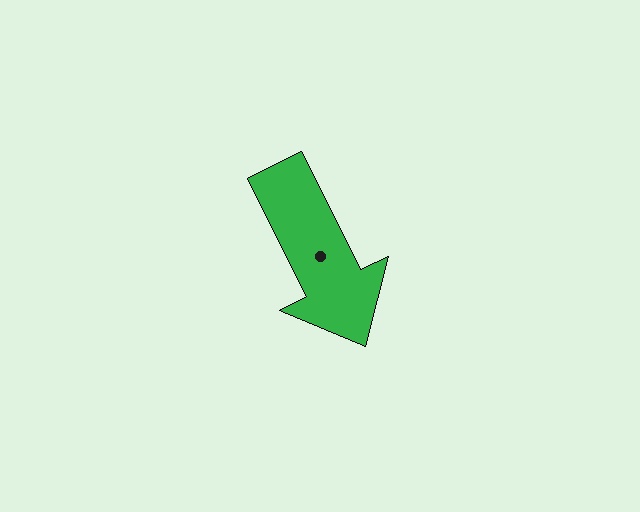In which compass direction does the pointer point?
Southeast.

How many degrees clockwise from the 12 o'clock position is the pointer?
Approximately 153 degrees.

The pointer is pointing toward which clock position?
Roughly 5 o'clock.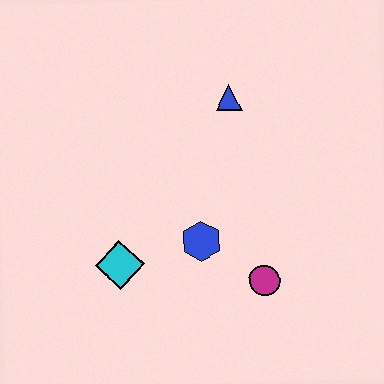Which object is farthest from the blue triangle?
The cyan diamond is farthest from the blue triangle.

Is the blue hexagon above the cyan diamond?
Yes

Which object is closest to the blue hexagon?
The magenta circle is closest to the blue hexagon.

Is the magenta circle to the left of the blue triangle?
No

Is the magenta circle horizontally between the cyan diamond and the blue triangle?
No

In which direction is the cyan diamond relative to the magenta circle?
The cyan diamond is to the left of the magenta circle.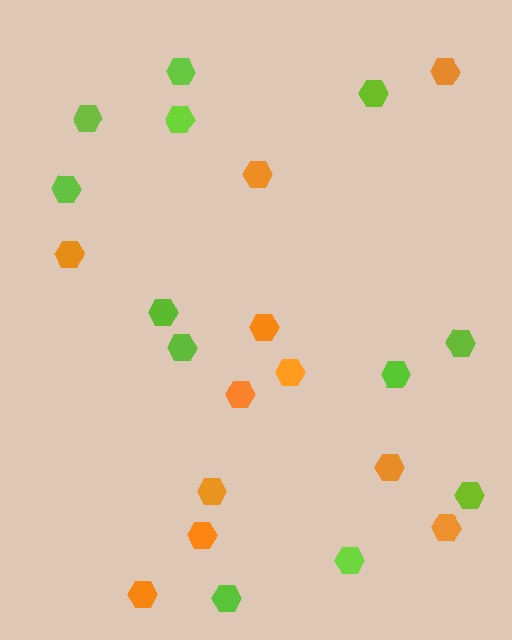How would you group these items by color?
There are 2 groups: one group of orange hexagons (11) and one group of lime hexagons (12).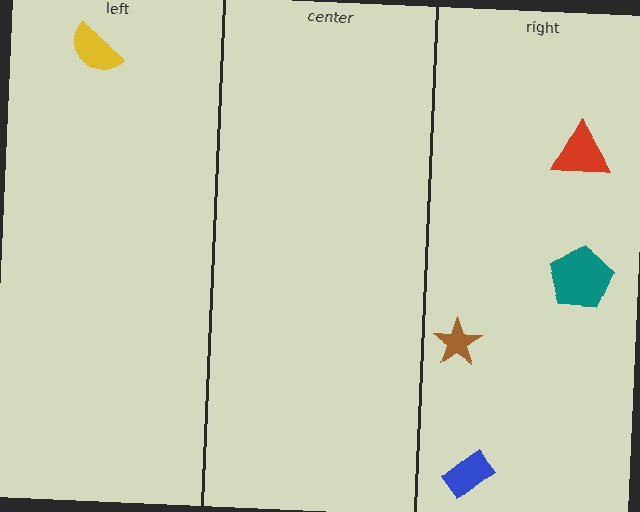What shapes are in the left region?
The yellow semicircle.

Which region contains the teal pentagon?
The right region.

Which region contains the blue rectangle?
The right region.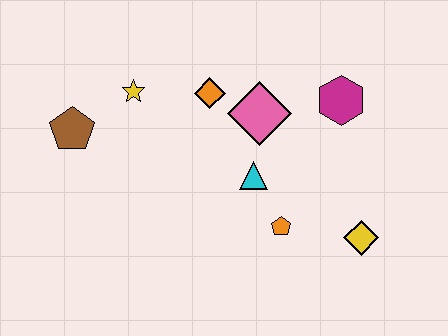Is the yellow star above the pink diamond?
Yes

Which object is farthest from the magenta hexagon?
The brown pentagon is farthest from the magenta hexagon.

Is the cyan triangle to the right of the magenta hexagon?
No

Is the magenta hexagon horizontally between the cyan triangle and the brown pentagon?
No